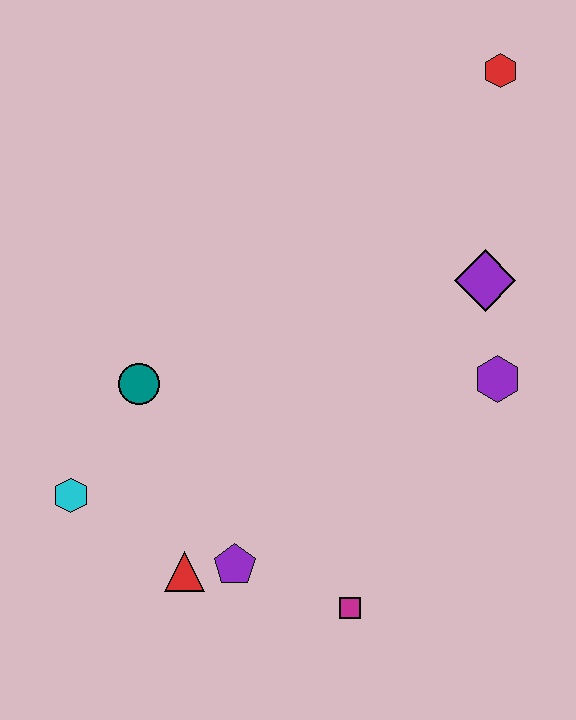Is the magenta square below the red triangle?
Yes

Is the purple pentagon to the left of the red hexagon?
Yes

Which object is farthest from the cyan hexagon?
The red hexagon is farthest from the cyan hexagon.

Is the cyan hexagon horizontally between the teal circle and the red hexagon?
No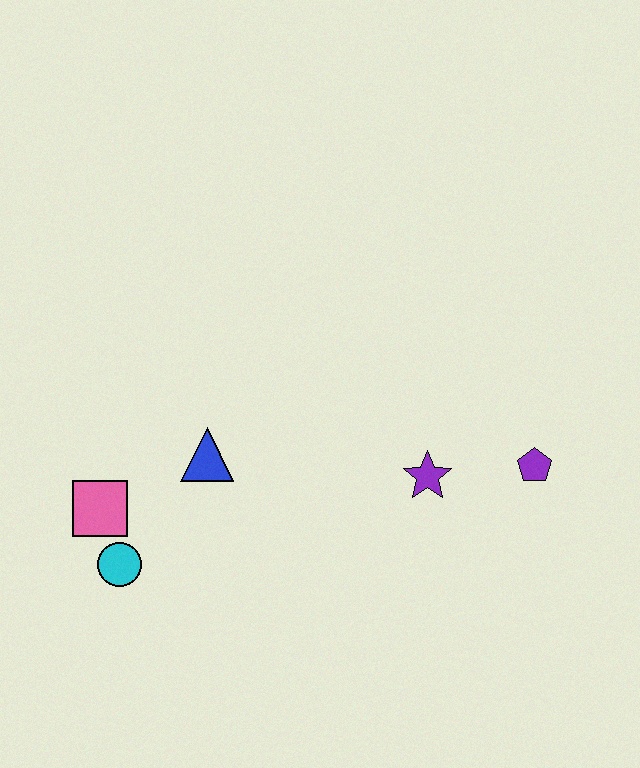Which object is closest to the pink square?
The cyan circle is closest to the pink square.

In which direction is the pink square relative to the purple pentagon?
The pink square is to the left of the purple pentagon.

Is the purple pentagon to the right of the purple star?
Yes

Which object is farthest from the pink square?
The purple pentagon is farthest from the pink square.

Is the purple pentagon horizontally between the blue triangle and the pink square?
No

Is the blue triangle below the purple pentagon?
No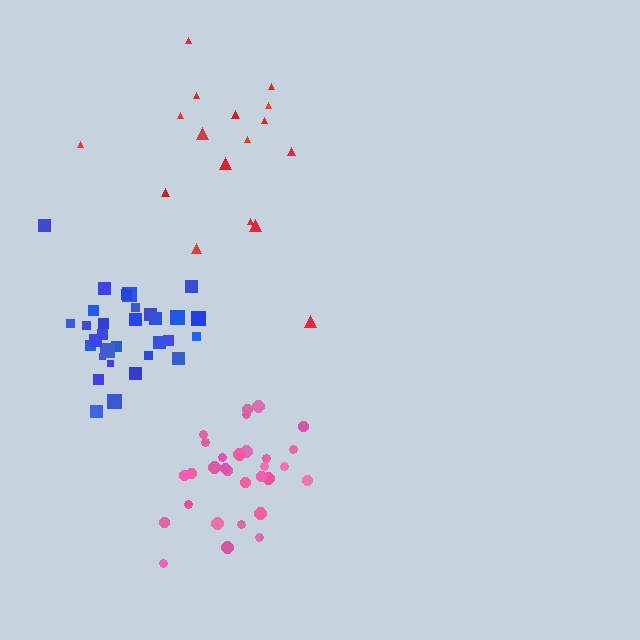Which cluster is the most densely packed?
Blue.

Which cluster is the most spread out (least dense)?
Red.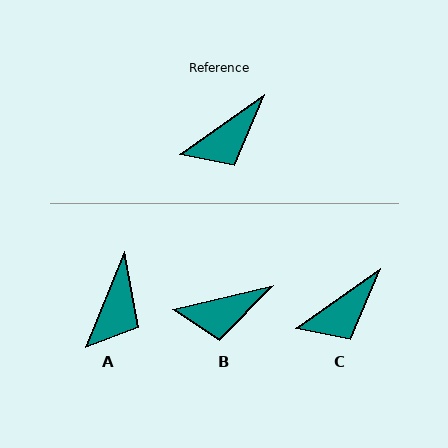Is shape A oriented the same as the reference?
No, it is off by about 33 degrees.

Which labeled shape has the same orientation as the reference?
C.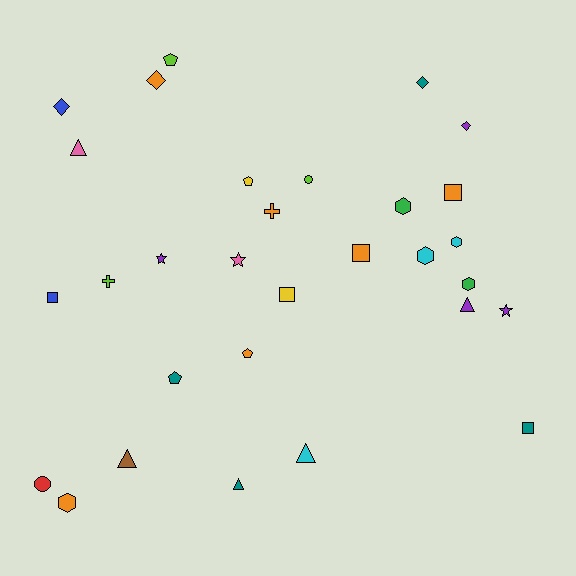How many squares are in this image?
There are 5 squares.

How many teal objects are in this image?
There are 4 teal objects.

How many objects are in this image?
There are 30 objects.